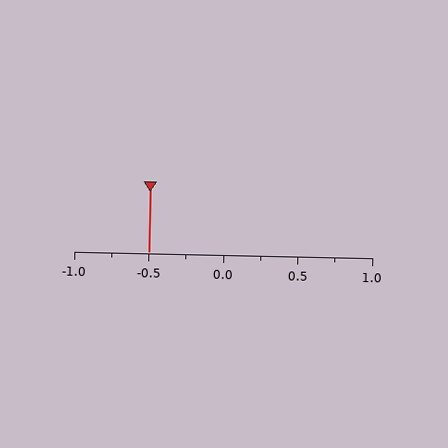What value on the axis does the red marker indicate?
The marker indicates approximately -0.5.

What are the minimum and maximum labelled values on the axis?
The axis runs from -1.0 to 1.0.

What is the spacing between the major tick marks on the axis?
The major ticks are spaced 0.5 apart.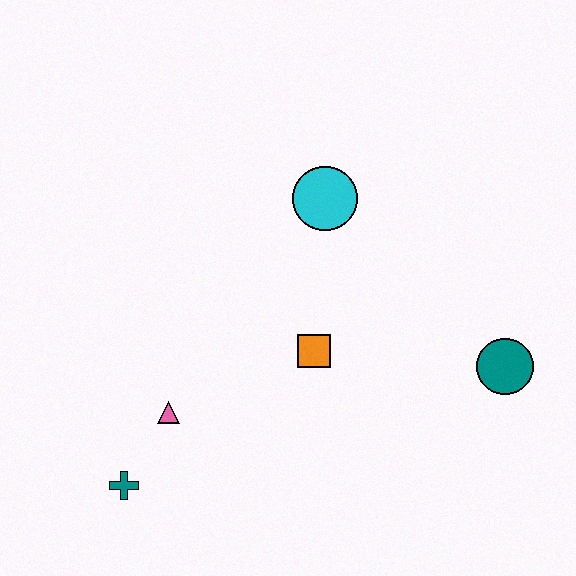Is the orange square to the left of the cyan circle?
Yes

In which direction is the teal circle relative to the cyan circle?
The teal circle is to the right of the cyan circle.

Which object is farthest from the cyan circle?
The teal cross is farthest from the cyan circle.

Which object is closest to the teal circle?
The orange square is closest to the teal circle.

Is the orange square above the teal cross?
Yes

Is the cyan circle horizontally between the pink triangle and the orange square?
No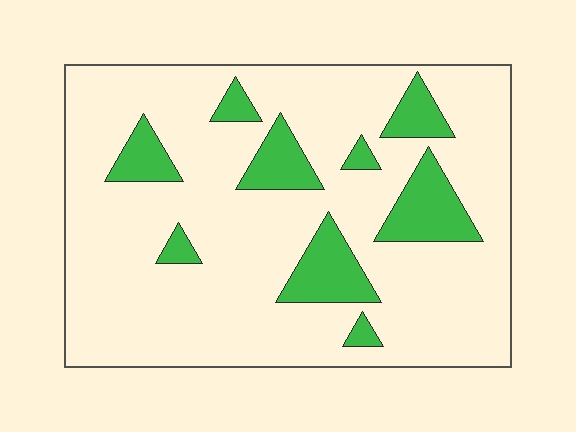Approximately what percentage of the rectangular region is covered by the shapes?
Approximately 15%.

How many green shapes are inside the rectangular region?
9.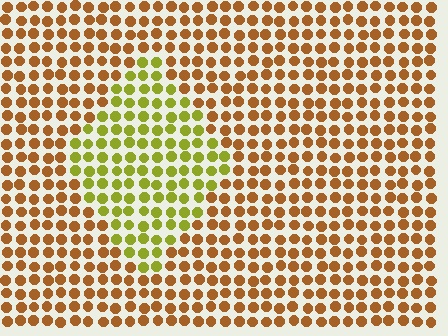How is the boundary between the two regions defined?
The boundary is defined purely by a slight shift in hue (about 44 degrees). Spacing, size, and orientation are identical on both sides.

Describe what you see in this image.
The image is filled with small brown elements in a uniform arrangement. A diamond-shaped region is visible where the elements are tinted to a slightly different hue, forming a subtle color boundary.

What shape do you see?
I see a diamond.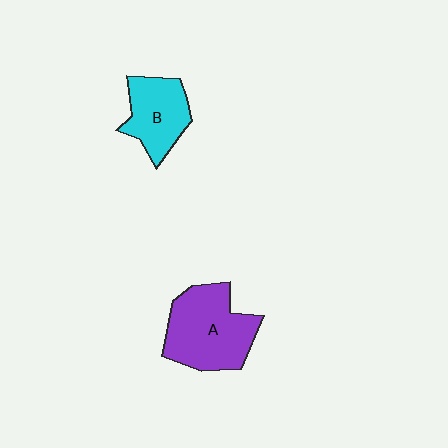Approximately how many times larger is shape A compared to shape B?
Approximately 1.5 times.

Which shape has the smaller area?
Shape B (cyan).